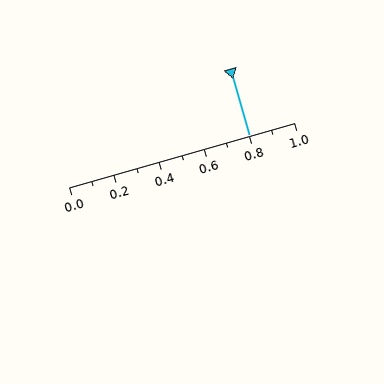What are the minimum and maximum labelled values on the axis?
The axis runs from 0.0 to 1.0.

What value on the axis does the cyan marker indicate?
The marker indicates approximately 0.8.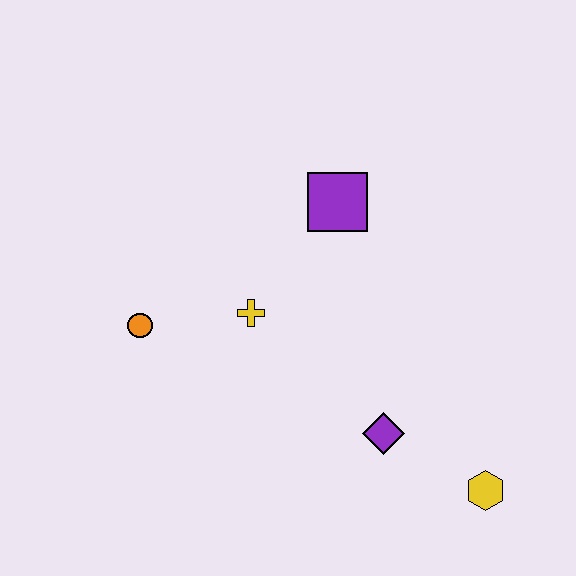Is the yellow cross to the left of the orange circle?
No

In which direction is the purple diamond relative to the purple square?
The purple diamond is below the purple square.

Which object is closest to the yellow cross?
The orange circle is closest to the yellow cross.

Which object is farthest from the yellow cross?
The yellow hexagon is farthest from the yellow cross.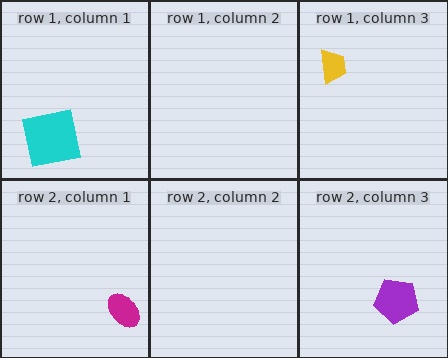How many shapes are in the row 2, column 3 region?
1.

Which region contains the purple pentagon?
The row 2, column 3 region.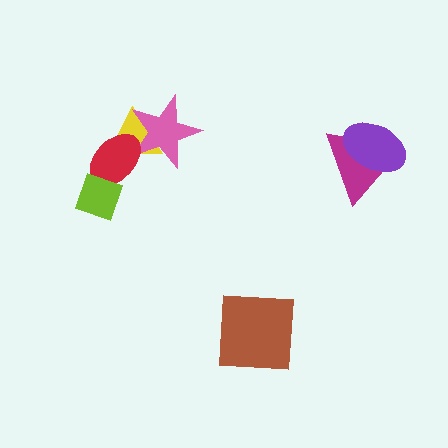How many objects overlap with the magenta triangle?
1 object overlaps with the magenta triangle.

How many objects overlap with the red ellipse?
3 objects overlap with the red ellipse.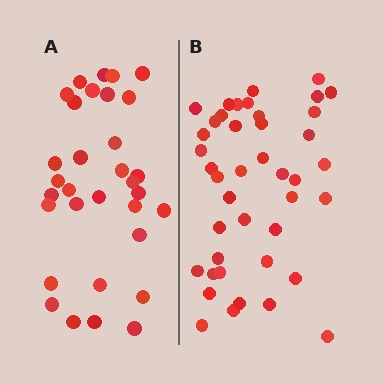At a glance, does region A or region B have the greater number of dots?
Region B (the right region) has more dots.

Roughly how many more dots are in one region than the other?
Region B has roughly 10 or so more dots than region A.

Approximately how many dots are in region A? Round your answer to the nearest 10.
About 30 dots. (The exact count is 32, which rounds to 30.)